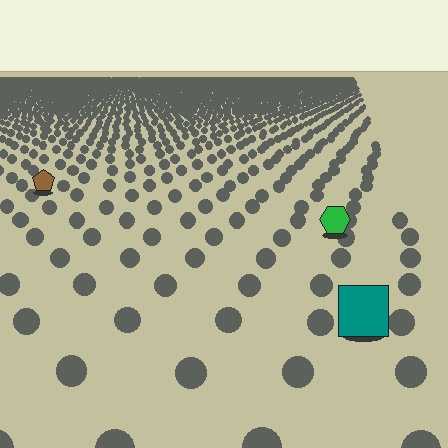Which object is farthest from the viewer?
The brown pentagon is farthest from the viewer. It appears smaller and the ground texture around it is denser.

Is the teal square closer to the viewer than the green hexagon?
Yes. The teal square is closer — you can tell from the texture gradient: the ground texture is coarser near it.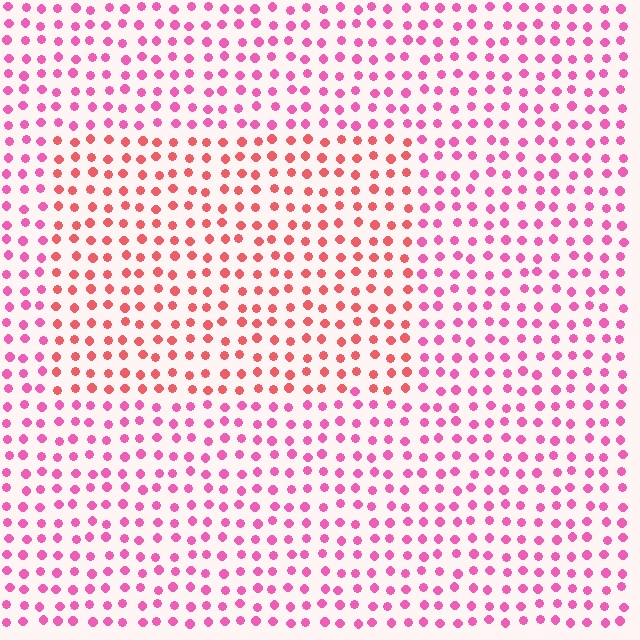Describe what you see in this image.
The image is filled with small pink elements in a uniform arrangement. A rectangle-shaped region is visible where the elements are tinted to a slightly different hue, forming a subtle color boundary.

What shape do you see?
I see a rectangle.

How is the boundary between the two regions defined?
The boundary is defined purely by a slight shift in hue (about 33 degrees). Spacing, size, and orientation are identical on both sides.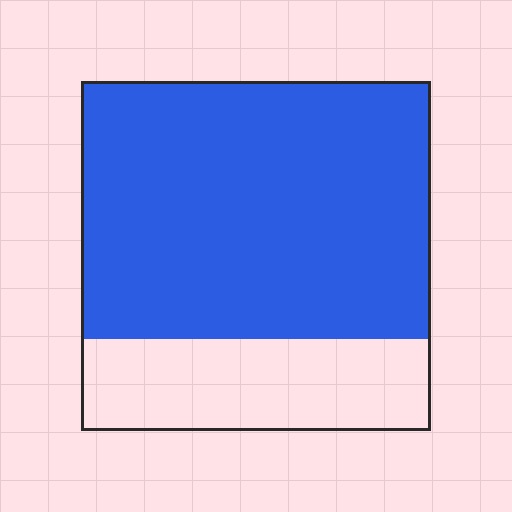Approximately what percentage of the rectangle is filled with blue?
Approximately 75%.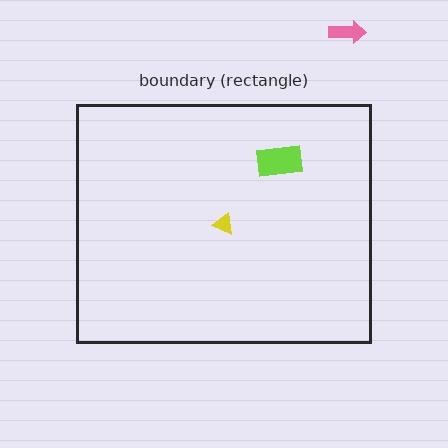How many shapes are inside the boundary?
2 inside, 1 outside.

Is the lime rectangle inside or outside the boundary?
Inside.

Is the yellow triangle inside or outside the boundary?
Inside.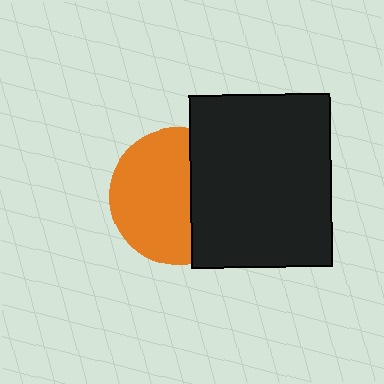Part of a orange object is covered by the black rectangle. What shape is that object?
It is a circle.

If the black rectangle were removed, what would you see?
You would see the complete orange circle.